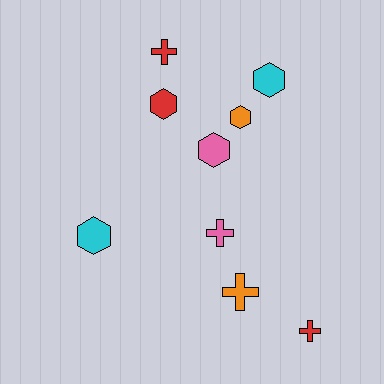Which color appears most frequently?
Red, with 3 objects.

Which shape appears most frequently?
Hexagon, with 5 objects.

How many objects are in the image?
There are 9 objects.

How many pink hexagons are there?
There is 1 pink hexagon.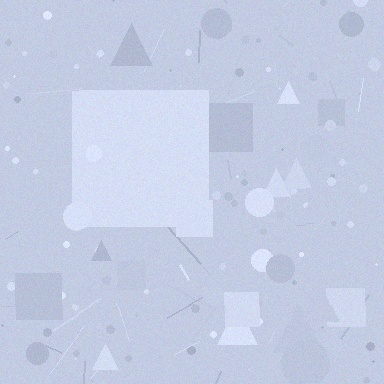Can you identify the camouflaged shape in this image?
The camouflaged shape is a square.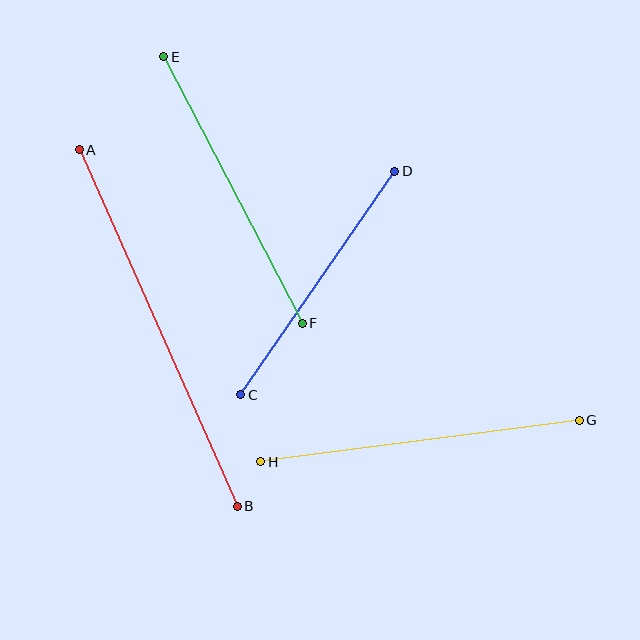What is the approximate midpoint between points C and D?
The midpoint is at approximately (318, 283) pixels.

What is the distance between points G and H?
The distance is approximately 321 pixels.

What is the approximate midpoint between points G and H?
The midpoint is at approximately (420, 441) pixels.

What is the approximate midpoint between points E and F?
The midpoint is at approximately (233, 190) pixels.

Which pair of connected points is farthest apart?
Points A and B are farthest apart.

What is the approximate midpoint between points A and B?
The midpoint is at approximately (158, 328) pixels.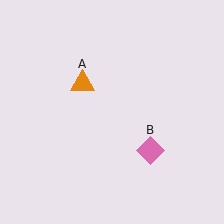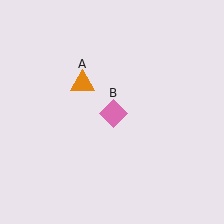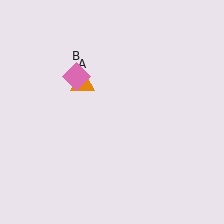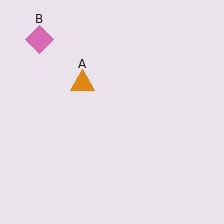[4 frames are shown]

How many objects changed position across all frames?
1 object changed position: pink diamond (object B).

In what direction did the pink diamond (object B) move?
The pink diamond (object B) moved up and to the left.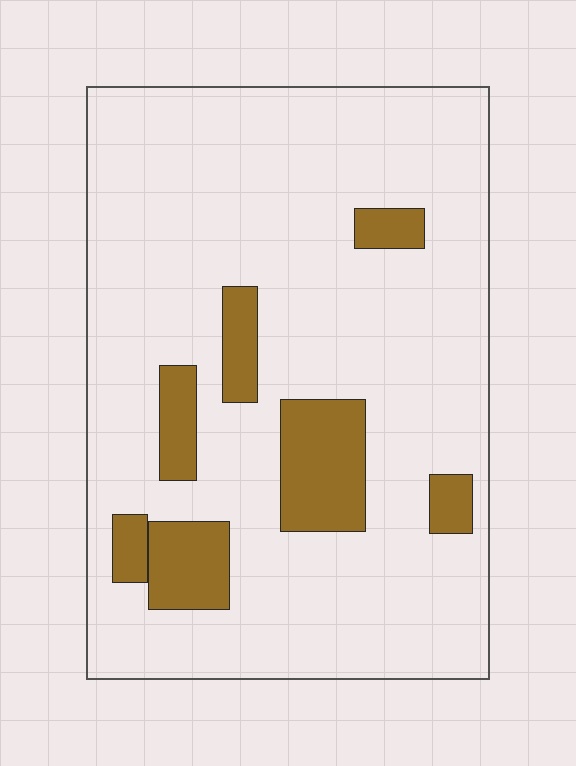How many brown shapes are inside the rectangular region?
7.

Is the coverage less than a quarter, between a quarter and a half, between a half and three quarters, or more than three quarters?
Less than a quarter.